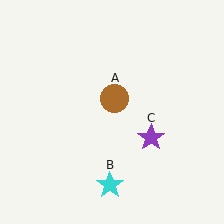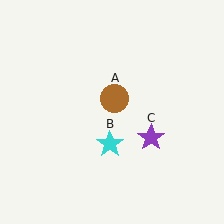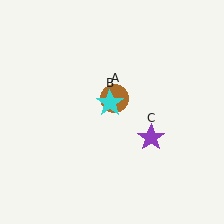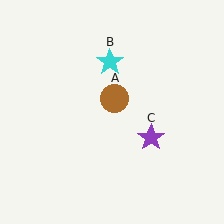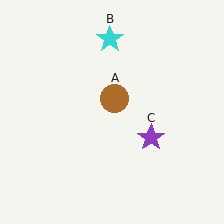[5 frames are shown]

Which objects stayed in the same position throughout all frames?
Brown circle (object A) and purple star (object C) remained stationary.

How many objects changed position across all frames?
1 object changed position: cyan star (object B).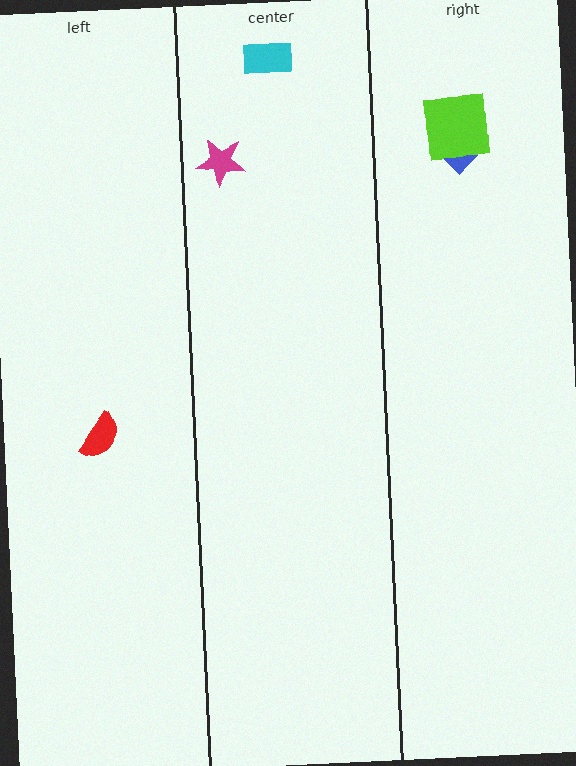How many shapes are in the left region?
1.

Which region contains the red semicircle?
The left region.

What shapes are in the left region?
The red semicircle.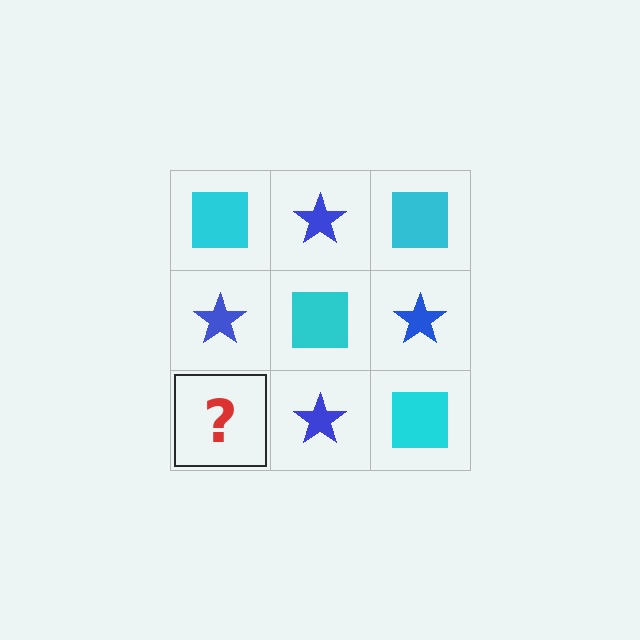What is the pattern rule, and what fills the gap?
The rule is that it alternates cyan square and blue star in a checkerboard pattern. The gap should be filled with a cyan square.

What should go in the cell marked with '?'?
The missing cell should contain a cyan square.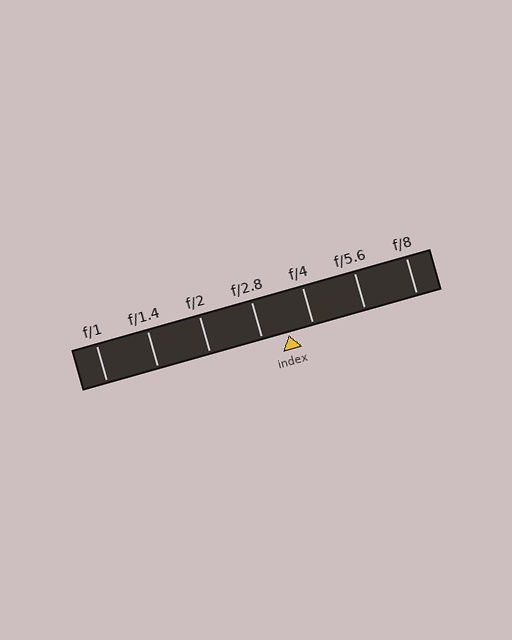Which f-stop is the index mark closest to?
The index mark is closest to f/4.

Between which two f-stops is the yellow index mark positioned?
The index mark is between f/2.8 and f/4.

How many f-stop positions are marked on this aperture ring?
There are 7 f-stop positions marked.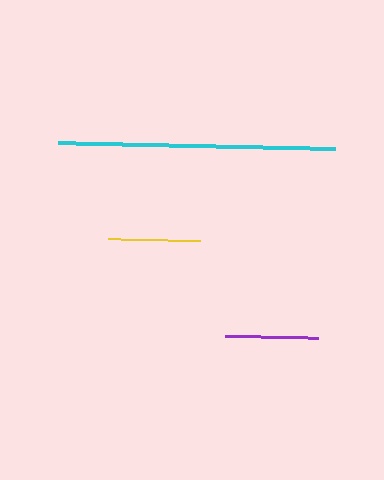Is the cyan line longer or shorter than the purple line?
The cyan line is longer than the purple line.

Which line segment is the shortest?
The yellow line is the shortest at approximately 92 pixels.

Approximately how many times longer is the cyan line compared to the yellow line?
The cyan line is approximately 3.0 times the length of the yellow line.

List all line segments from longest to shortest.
From longest to shortest: cyan, purple, yellow.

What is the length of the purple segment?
The purple segment is approximately 94 pixels long.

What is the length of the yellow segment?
The yellow segment is approximately 92 pixels long.